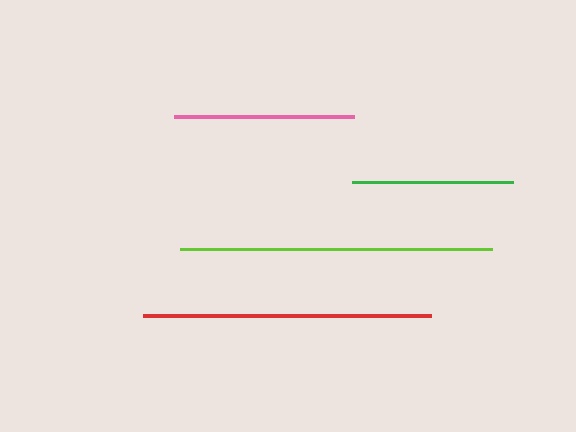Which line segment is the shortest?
The green line is the shortest at approximately 161 pixels.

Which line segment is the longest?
The lime line is the longest at approximately 312 pixels.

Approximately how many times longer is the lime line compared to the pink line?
The lime line is approximately 1.7 times the length of the pink line.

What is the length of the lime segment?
The lime segment is approximately 312 pixels long.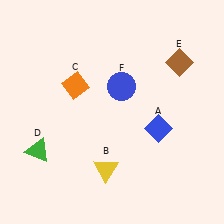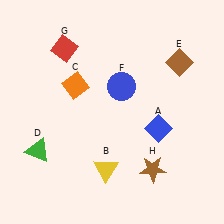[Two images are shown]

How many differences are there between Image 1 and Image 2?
There are 2 differences between the two images.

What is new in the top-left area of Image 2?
A red diamond (G) was added in the top-left area of Image 2.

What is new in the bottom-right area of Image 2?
A brown star (H) was added in the bottom-right area of Image 2.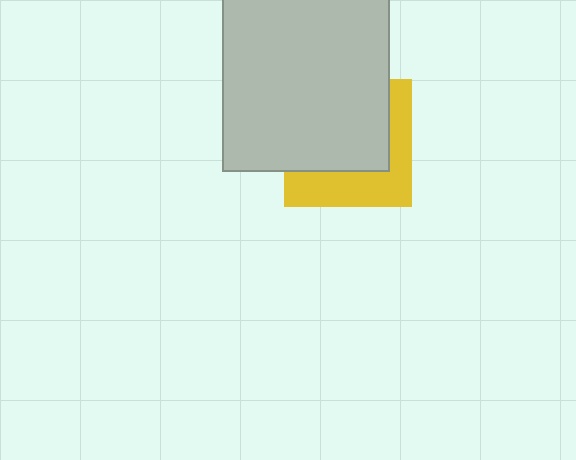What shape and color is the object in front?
The object in front is a light gray rectangle.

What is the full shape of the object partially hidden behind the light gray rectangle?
The partially hidden object is a yellow square.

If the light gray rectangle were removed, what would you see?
You would see the complete yellow square.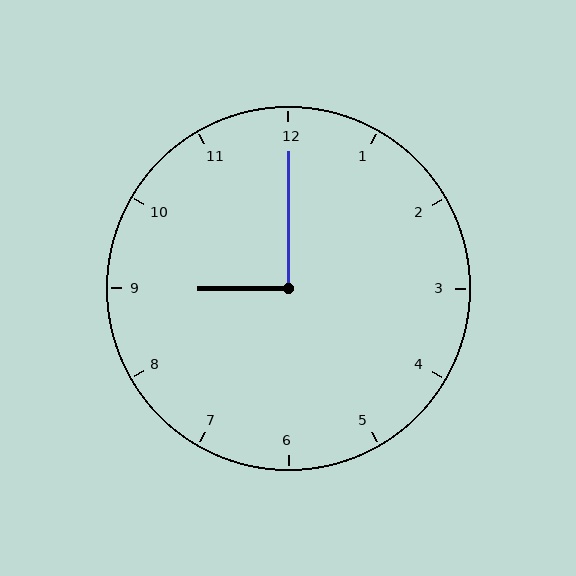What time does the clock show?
9:00.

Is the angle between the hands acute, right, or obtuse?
It is right.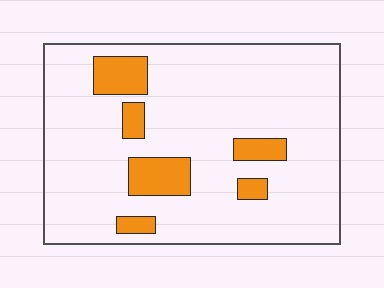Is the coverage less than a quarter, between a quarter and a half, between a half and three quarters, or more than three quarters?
Less than a quarter.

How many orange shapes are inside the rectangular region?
6.